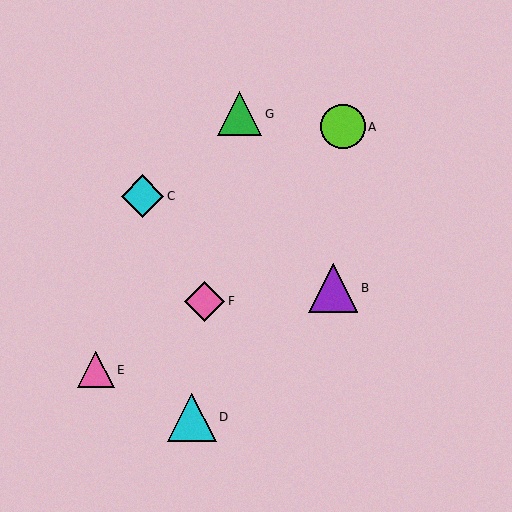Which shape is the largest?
The purple triangle (labeled B) is the largest.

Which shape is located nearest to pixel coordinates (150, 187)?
The cyan diamond (labeled C) at (143, 196) is nearest to that location.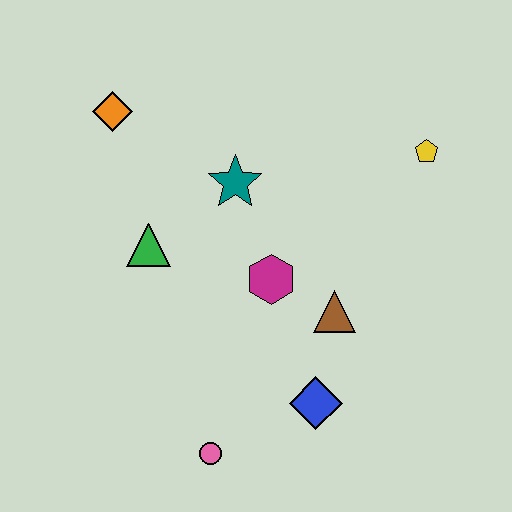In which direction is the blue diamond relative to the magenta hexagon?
The blue diamond is below the magenta hexagon.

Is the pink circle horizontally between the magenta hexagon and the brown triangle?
No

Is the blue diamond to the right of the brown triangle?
No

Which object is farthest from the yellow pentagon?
The pink circle is farthest from the yellow pentagon.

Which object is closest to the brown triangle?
The magenta hexagon is closest to the brown triangle.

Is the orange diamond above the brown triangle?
Yes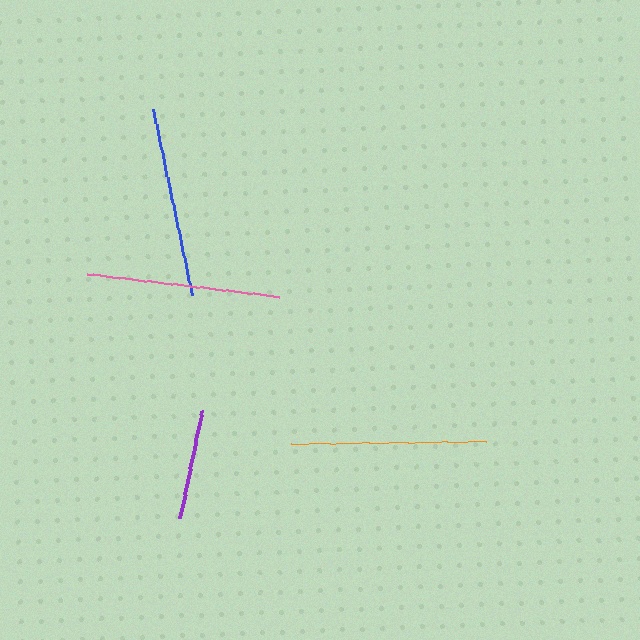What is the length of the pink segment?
The pink segment is approximately 193 pixels long.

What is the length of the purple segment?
The purple segment is approximately 111 pixels long.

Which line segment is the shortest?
The purple line is the shortest at approximately 111 pixels.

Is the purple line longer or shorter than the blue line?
The blue line is longer than the purple line.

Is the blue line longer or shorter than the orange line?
The orange line is longer than the blue line.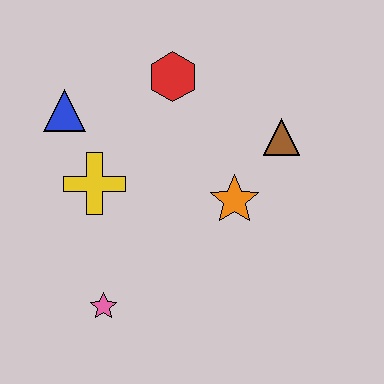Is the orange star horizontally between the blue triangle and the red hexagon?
No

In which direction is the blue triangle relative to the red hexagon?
The blue triangle is to the left of the red hexagon.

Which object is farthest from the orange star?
The blue triangle is farthest from the orange star.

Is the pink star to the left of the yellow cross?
No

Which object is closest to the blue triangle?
The yellow cross is closest to the blue triangle.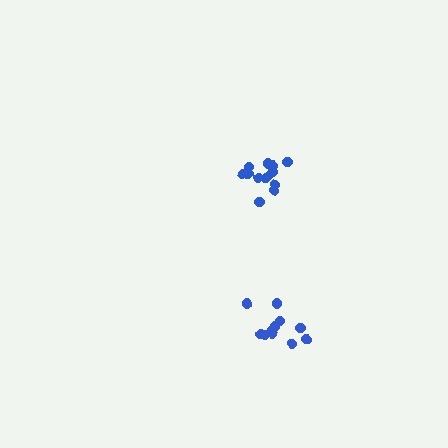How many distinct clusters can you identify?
There are 2 distinct clusters.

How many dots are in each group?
Group 1: 11 dots, Group 2: 13 dots (24 total).